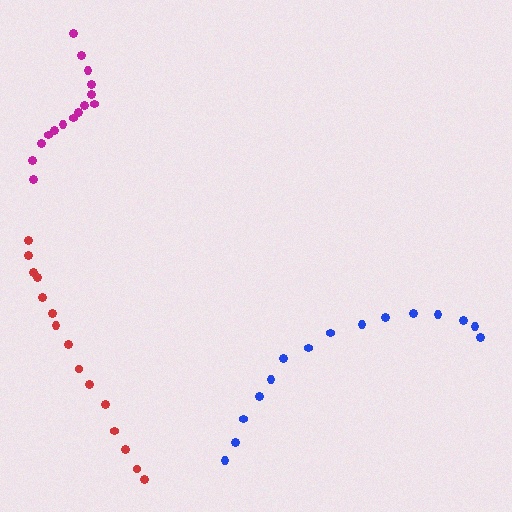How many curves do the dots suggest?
There are 3 distinct paths.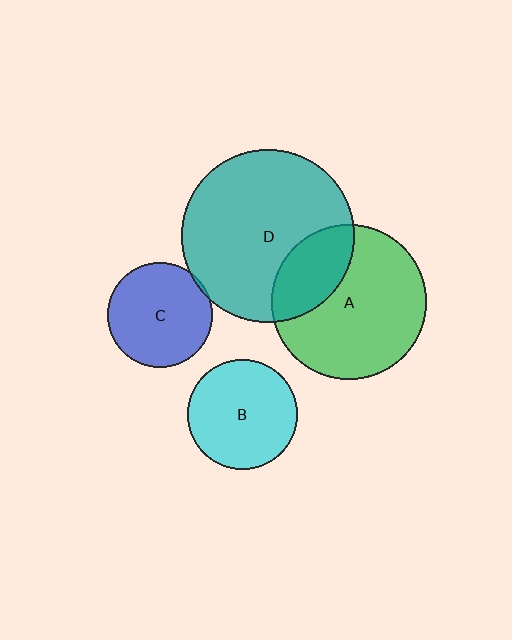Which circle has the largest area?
Circle D (teal).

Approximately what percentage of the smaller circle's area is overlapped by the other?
Approximately 5%.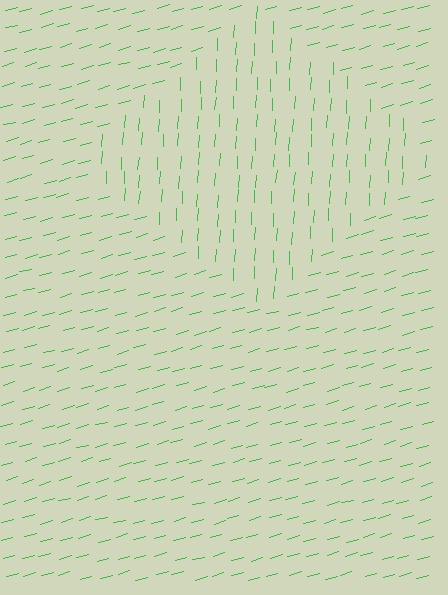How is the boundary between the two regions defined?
The boundary is defined purely by a change in line orientation (approximately 71 degrees difference). All lines are the same color and thickness.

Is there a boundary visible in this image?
Yes, there is a texture boundary formed by a change in line orientation.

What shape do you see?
I see a diamond.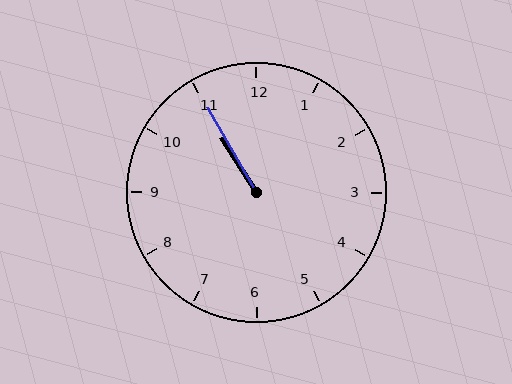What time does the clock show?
10:55.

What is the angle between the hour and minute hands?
Approximately 2 degrees.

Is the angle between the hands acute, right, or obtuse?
It is acute.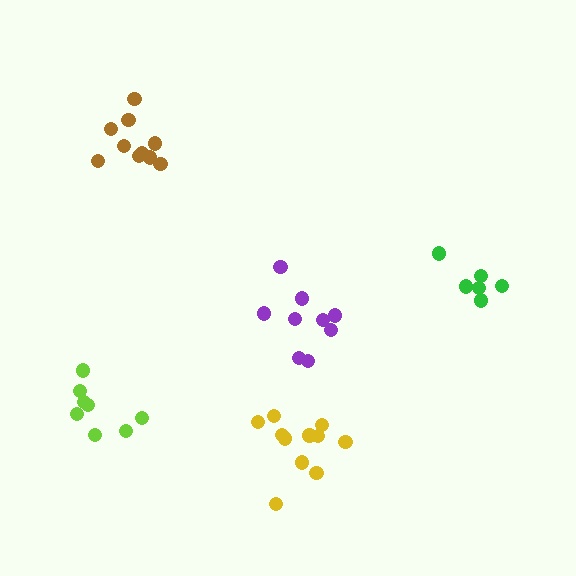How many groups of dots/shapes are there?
There are 5 groups.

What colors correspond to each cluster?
The clusters are colored: purple, green, yellow, lime, brown.